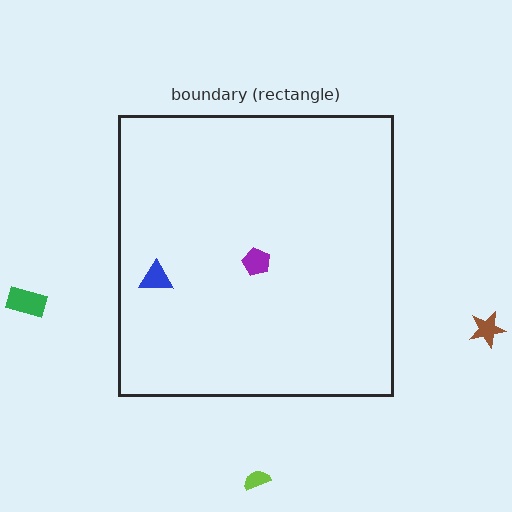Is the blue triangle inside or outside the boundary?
Inside.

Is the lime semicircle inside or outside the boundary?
Outside.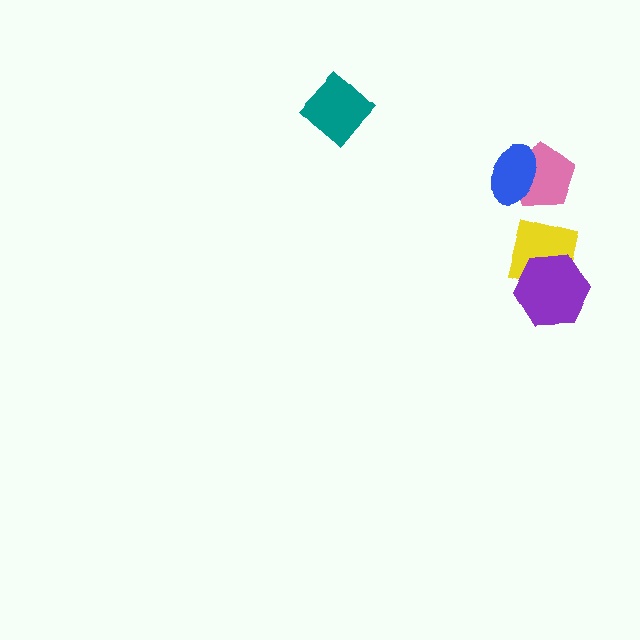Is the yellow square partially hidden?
Yes, it is partially covered by another shape.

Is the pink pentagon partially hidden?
Yes, it is partially covered by another shape.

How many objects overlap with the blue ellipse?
1 object overlaps with the blue ellipse.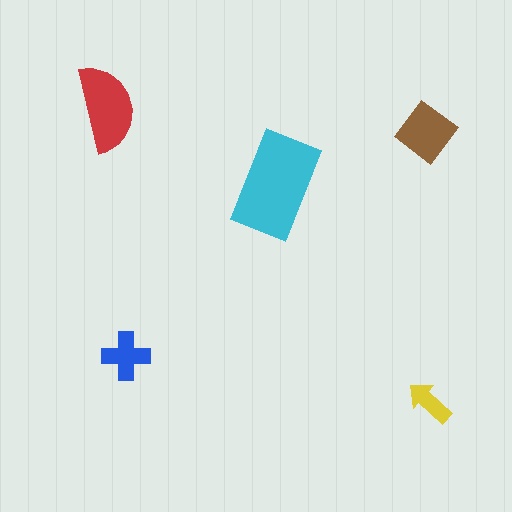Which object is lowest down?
The yellow arrow is bottommost.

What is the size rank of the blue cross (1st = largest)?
4th.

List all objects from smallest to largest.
The yellow arrow, the blue cross, the brown diamond, the red semicircle, the cyan rectangle.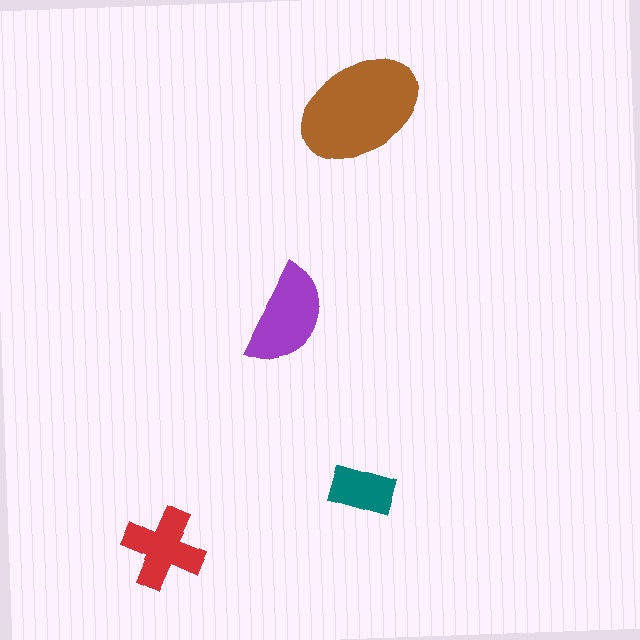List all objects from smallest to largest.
The teal rectangle, the red cross, the purple semicircle, the brown ellipse.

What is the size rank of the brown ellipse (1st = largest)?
1st.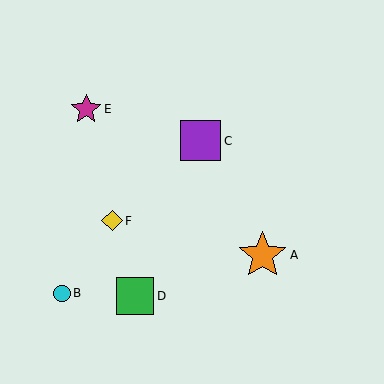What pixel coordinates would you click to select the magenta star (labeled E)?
Click at (86, 109) to select the magenta star E.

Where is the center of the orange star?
The center of the orange star is at (262, 255).